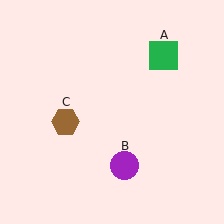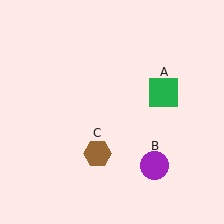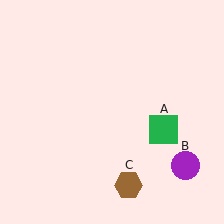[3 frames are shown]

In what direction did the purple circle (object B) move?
The purple circle (object B) moved right.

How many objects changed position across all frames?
3 objects changed position: green square (object A), purple circle (object B), brown hexagon (object C).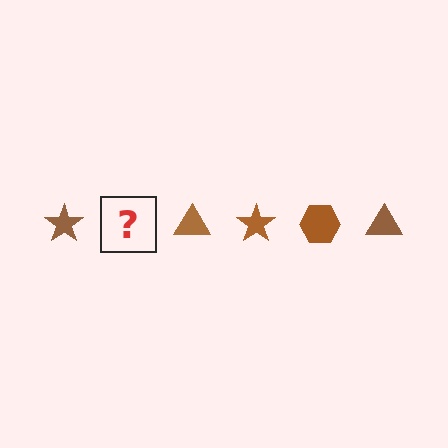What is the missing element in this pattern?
The missing element is a brown hexagon.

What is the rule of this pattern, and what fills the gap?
The rule is that the pattern cycles through star, hexagon, triangle shapes in brown. The gap should be filled with a brown hexagon.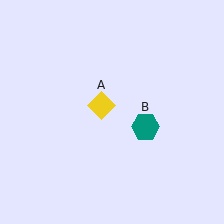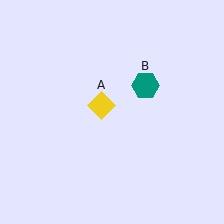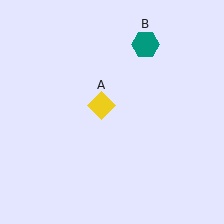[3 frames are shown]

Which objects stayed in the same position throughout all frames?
Yellow diamond (object A) remained stationary.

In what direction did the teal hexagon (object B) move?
The teal hexagon (object B) moved up.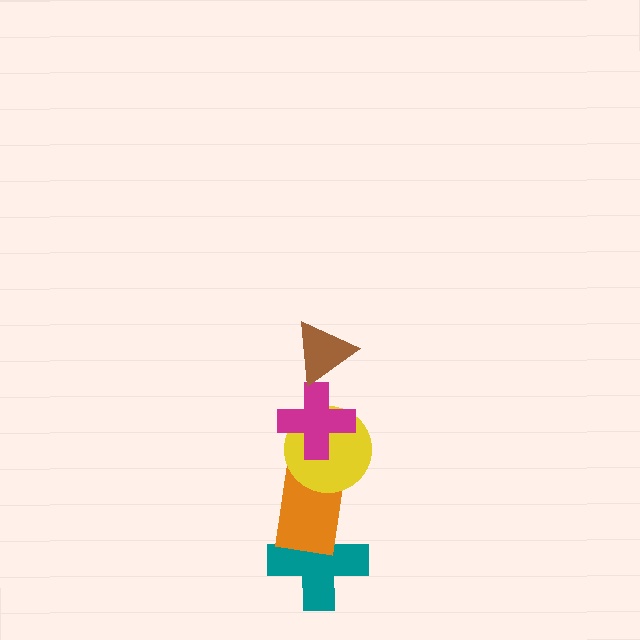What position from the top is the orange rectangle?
The orange rectangle is 4th from the top.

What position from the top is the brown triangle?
The brown triangle is 1st from the top.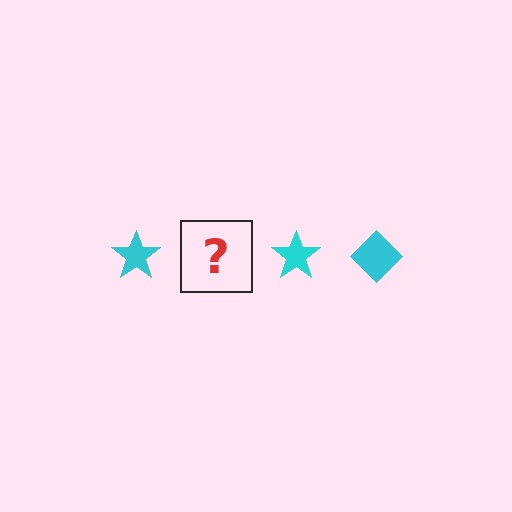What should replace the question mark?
The question mark should be replaced with a cyan diamond.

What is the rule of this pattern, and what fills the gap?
The rule is that the pattern cycles through star, diamond shapes in cyan. The gap should be filled with a cyan diamond.